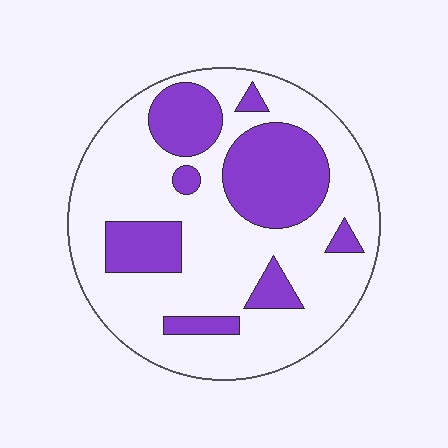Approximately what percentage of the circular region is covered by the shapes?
Approximately 30%.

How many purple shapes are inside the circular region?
8.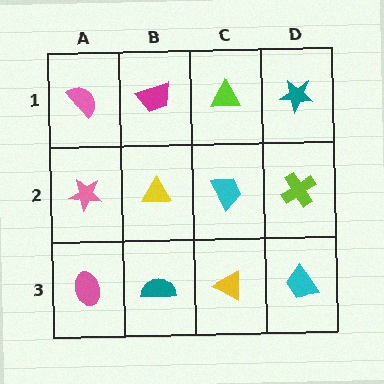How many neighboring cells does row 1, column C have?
3.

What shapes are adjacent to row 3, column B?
A yellow triangle (row 2, column B), a pink ellipse (row 3, column A), a yellow triangle (row 3, column C).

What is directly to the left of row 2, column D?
A cyan trapezoid.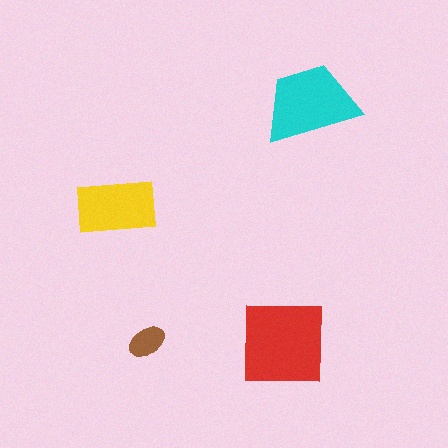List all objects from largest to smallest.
The red square, the cyan trapezoid, the yellow rectangle, the brown ellipse.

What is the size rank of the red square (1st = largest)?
1st.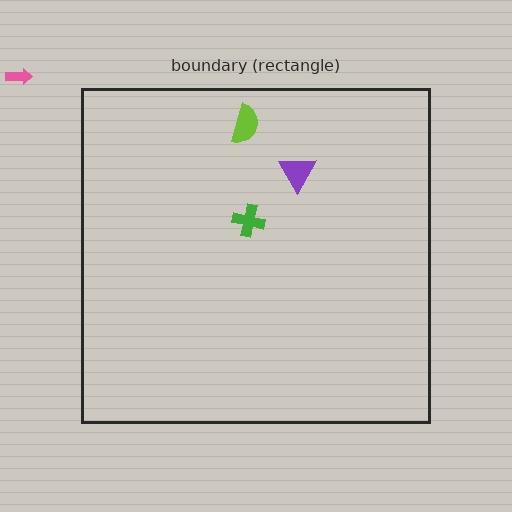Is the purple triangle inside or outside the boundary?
Inside.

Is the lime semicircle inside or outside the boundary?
Inside.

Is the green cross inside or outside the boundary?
Inside.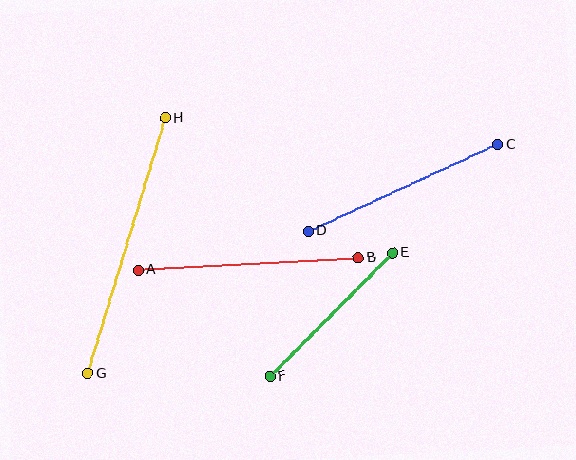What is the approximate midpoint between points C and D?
The midpoint is at approximately (403, 188) pixels.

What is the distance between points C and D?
The distance is approximately 208 pixels.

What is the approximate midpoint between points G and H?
The midpoint is at approximately (127, 246) pixels.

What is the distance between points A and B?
The distance is approximately 220 pixels.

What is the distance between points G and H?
The distance is approximately 267 pixels.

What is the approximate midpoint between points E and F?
The midpoint is at approximately (331, 315) pixels.